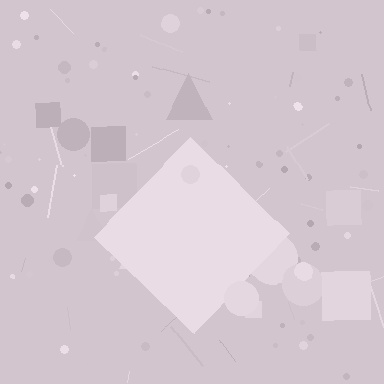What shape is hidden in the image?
A diamond is hidden in the image.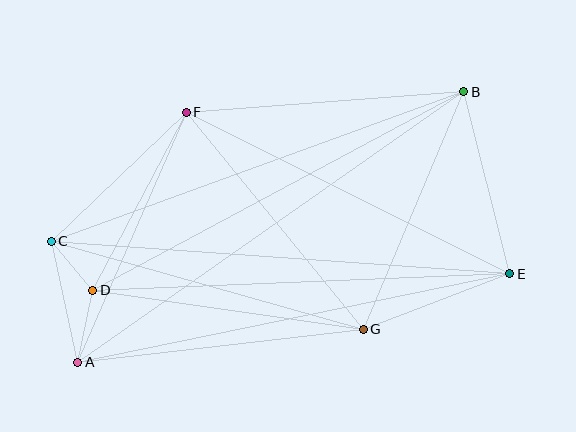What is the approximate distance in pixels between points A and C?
The distance between A and C is approximately 123 pixels.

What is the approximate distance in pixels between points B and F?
The distance between B and F is approximately 278 pixels.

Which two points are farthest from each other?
Points A and B are farthest from each other.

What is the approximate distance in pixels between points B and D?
The distance between B and D is approximately 421 pixels.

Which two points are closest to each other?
Points C and D are closest to each other.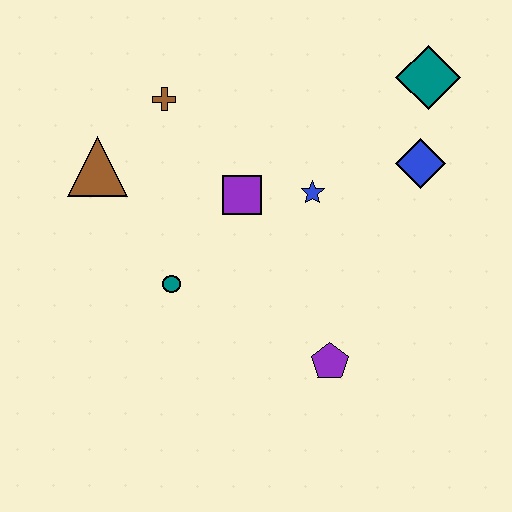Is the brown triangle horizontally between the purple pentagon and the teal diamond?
No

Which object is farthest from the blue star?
The brown triangle is farthest from the blue star.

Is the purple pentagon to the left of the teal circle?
No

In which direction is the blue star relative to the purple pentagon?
The blue star is above the purple pentagon.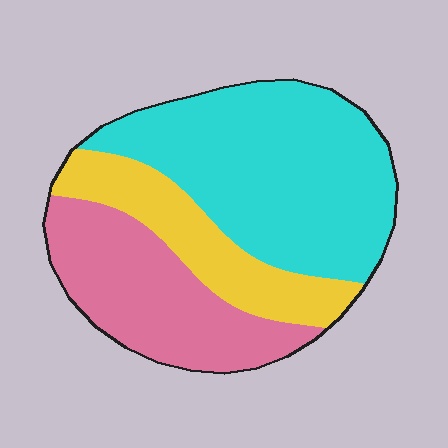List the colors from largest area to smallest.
From largest to smallest: cyan, pink, yellow.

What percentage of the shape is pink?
Pink covers 30% of the shape.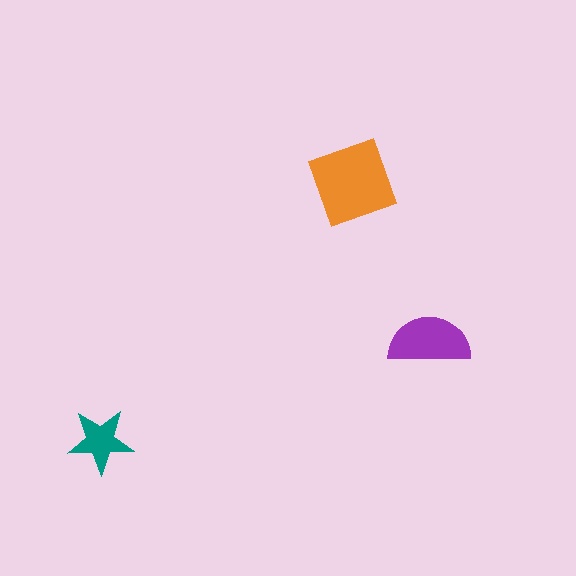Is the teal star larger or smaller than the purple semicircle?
Smaller.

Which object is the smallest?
The teal star.